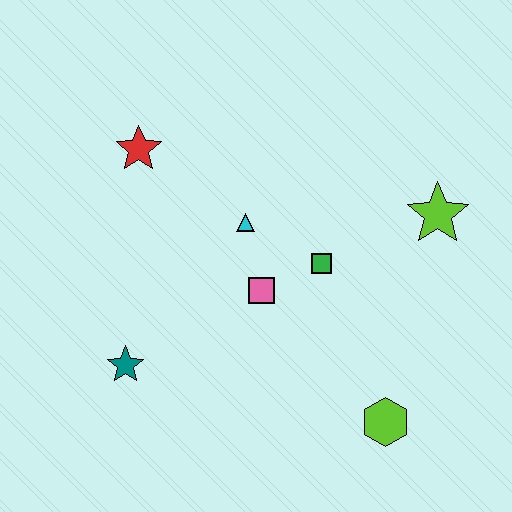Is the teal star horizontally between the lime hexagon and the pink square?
No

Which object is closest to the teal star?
The pink square is closest to the teal star.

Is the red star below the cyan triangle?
No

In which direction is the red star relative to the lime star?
The red star is to the left of the lime star.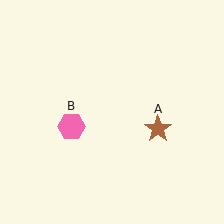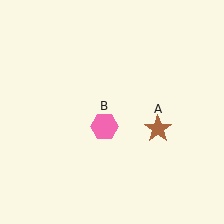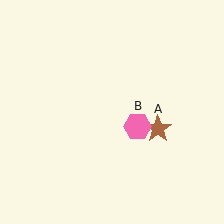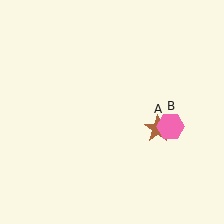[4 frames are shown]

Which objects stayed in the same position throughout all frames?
Brown star (object A) remained stationary.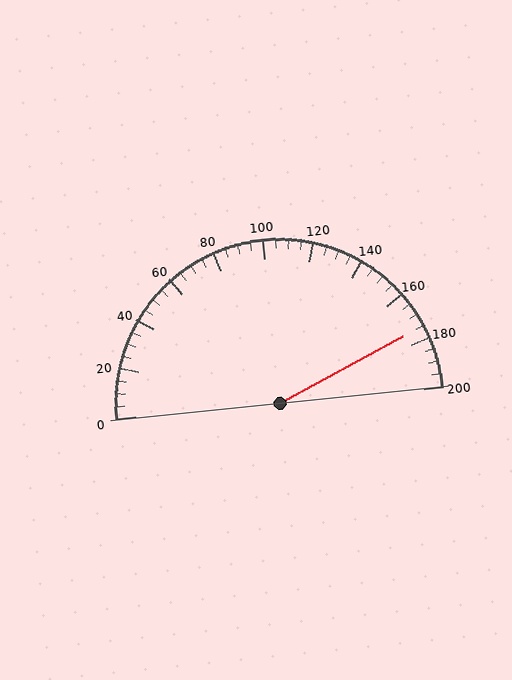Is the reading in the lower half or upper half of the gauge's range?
The reading is in the upper half of the range (0 to 200).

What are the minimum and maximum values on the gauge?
The gauge ranges from 0 to 200.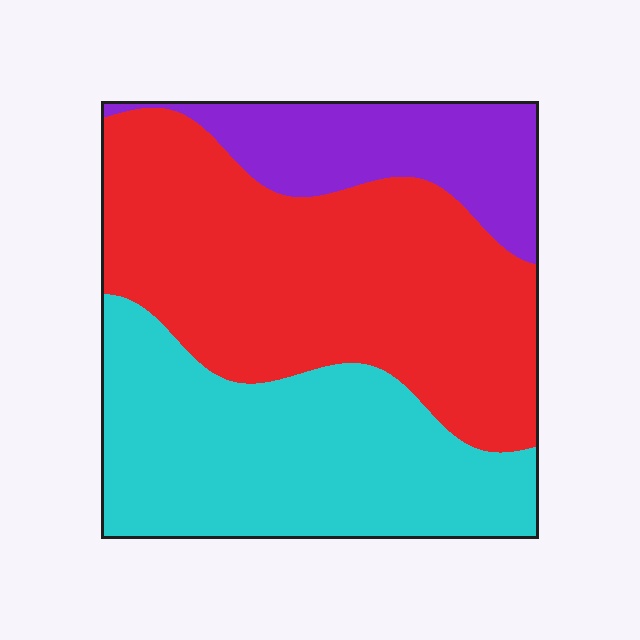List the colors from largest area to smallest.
From largest to smallest: red, cyan, purple.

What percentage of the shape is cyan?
Cyan covers about 35% of the shape.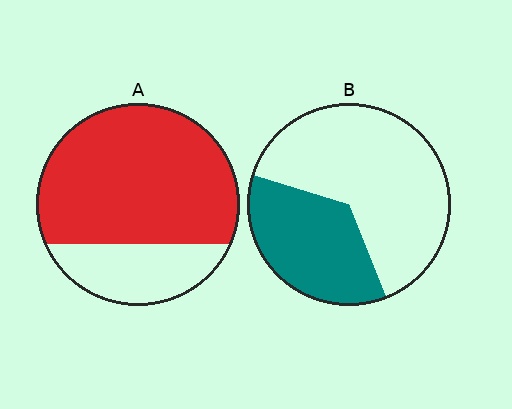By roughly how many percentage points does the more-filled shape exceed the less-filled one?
By roughly 40 percentage points (A over B).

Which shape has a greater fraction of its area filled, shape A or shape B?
Shape A.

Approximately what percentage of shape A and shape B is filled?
A is approximately 75% and B is approximately 35%.